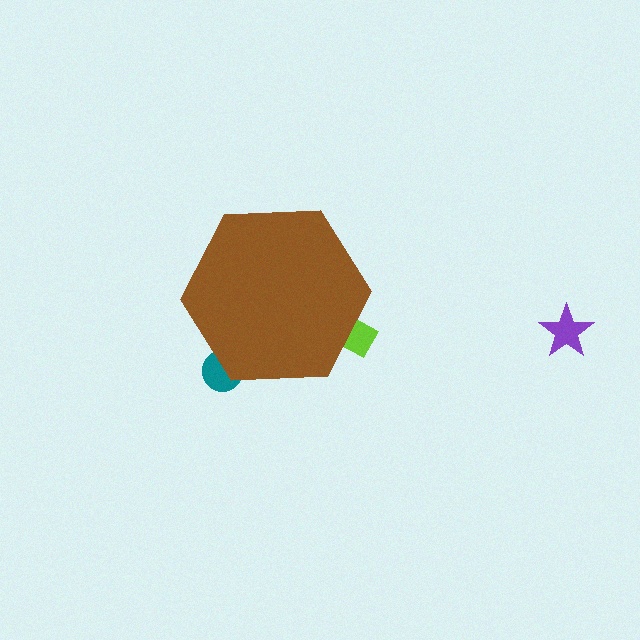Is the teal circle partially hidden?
Yes, the teal circle is partially hidden behind the brown hexagon.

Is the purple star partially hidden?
No, the purple star is fully visible.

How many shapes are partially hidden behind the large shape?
2 shapes are partially hidden.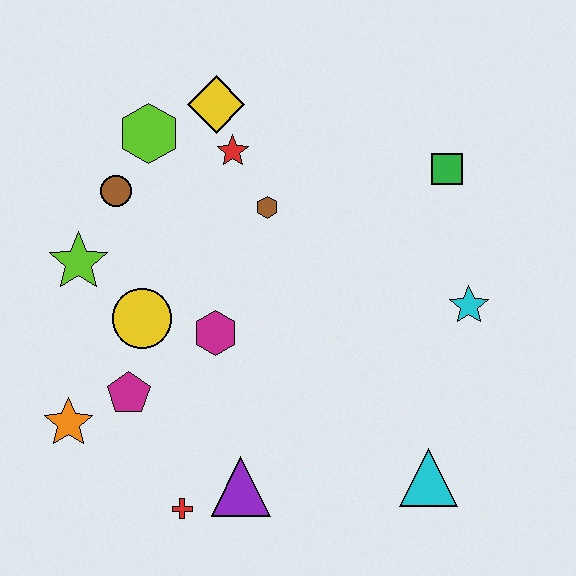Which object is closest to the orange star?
The magenta pentagon is closest to the orange star.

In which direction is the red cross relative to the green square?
The red cross is below the green square.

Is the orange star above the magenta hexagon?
No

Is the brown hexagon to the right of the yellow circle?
Yes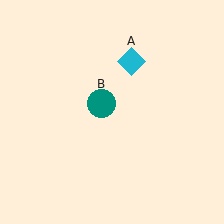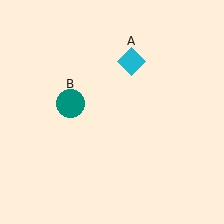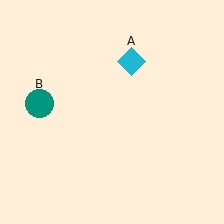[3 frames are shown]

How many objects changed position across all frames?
1 object changed position: teal circle (object B).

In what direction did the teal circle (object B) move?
The teal circle (object B) moved left.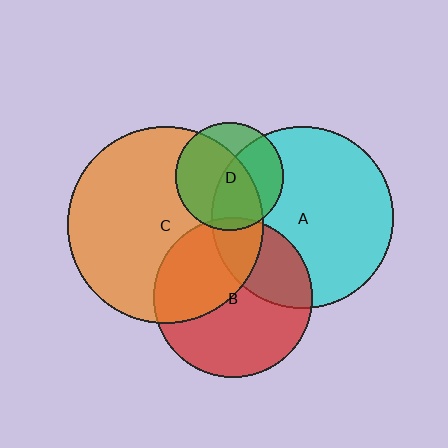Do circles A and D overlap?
Yes.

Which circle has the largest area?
Circle C (orange).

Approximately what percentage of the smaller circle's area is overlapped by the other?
Approximately 50%.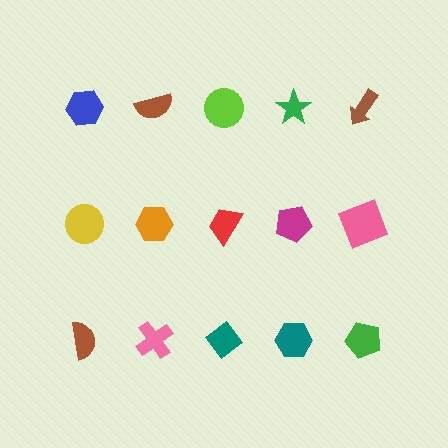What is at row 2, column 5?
A pink square.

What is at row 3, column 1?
A brown semicircle.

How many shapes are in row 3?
5 shapes.